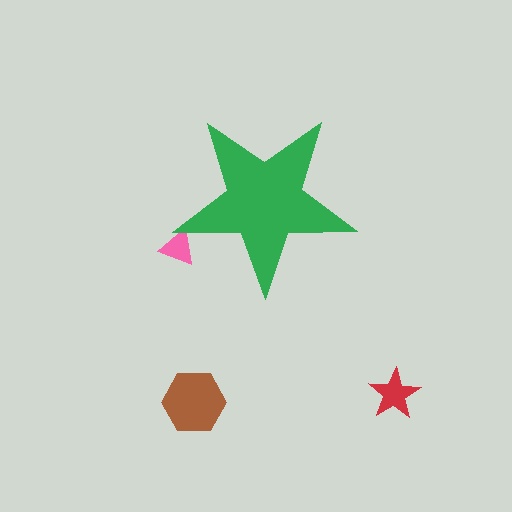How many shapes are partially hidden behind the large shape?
1 shape is partially hidden.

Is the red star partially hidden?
No, the red star is fully visible.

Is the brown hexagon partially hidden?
No, the brown hexagon is fully visible.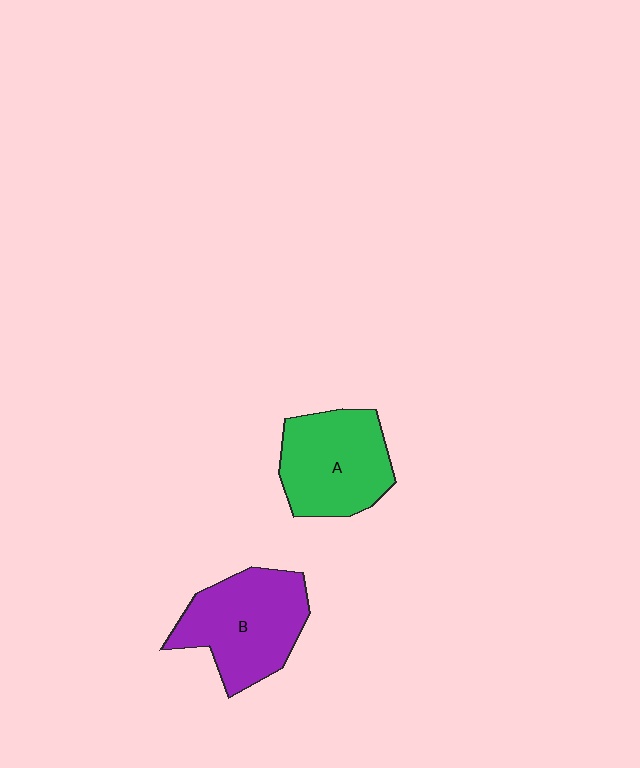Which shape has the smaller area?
Shape A (green).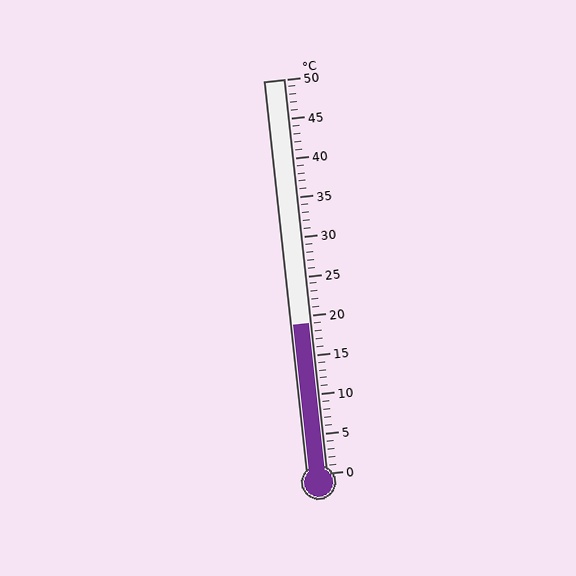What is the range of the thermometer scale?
The thermometer scale ranges from 0°C to 50°C.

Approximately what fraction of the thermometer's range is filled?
The thermometer is filled to approximately 40% of its range.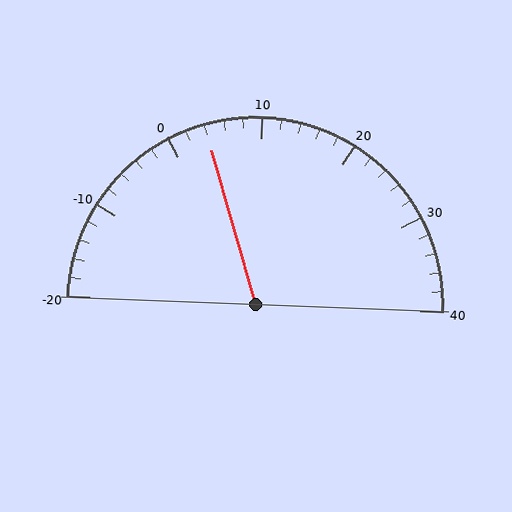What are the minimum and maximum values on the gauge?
The gauge ranges from -20 to 40.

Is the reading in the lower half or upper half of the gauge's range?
The reading is in the lower half of the range (-20 to 40).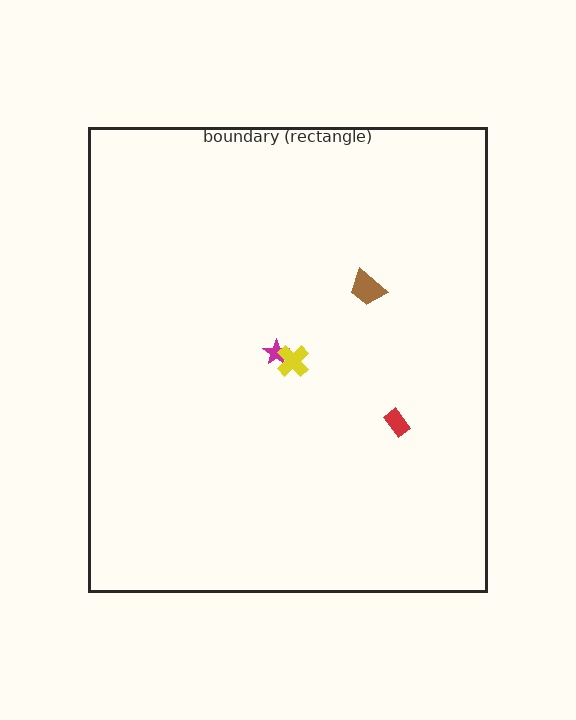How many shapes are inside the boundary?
4 inside, 0 outside.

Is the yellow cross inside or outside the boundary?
Inside.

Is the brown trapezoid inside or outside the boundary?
Inside.